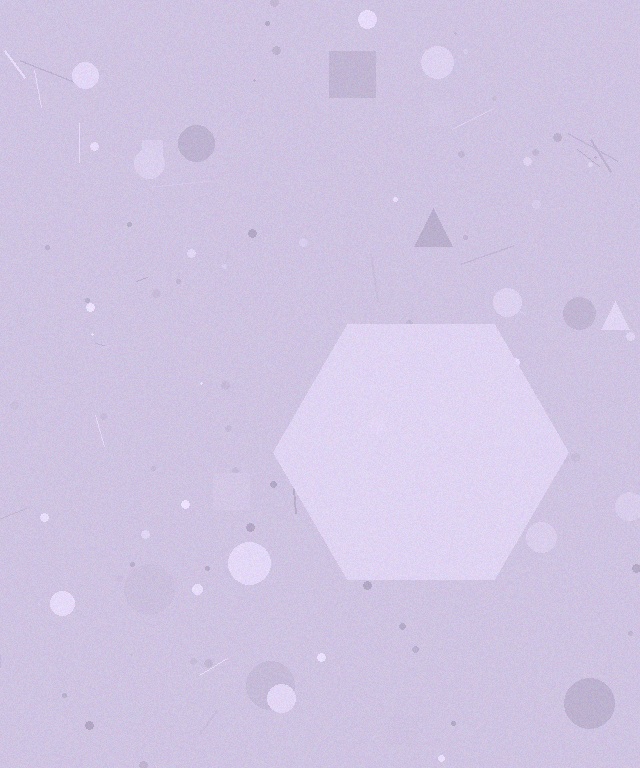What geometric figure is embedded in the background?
A hexagon is embedded in the background.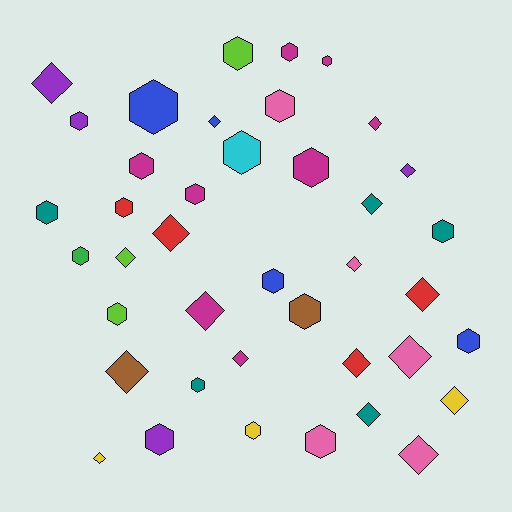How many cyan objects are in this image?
There is 1 cyan object.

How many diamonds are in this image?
There are 18 diamonds.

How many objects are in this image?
There are 40 objects.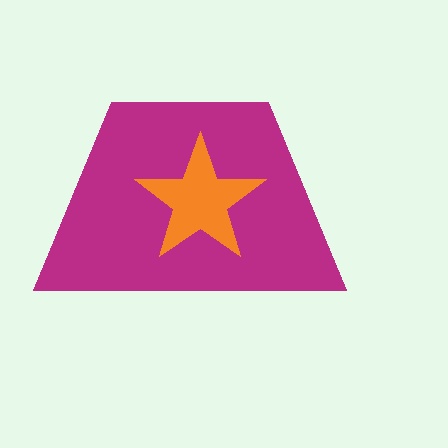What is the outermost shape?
The magenta trapezoid.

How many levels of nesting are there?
2.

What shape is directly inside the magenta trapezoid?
The orange star.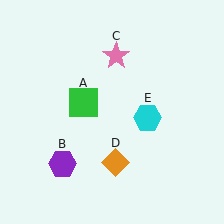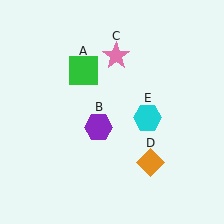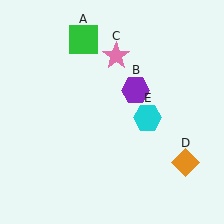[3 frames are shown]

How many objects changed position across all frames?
3 objects changed position: green square (object A), purple hexagon (object B), orange diamond (object D).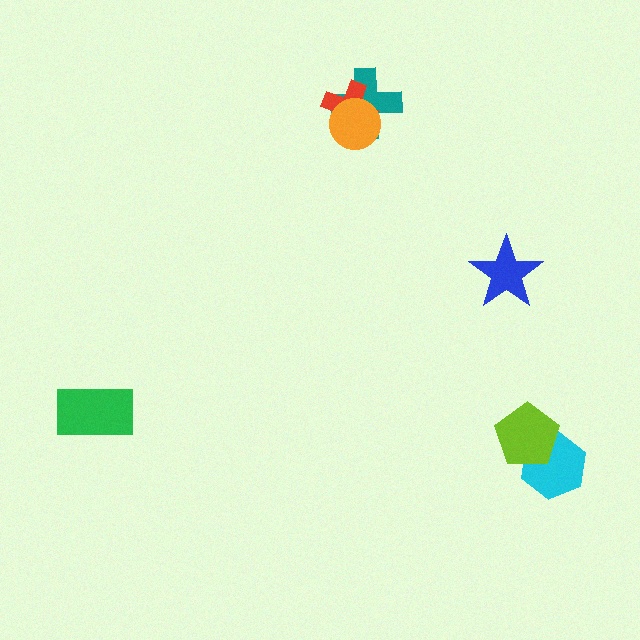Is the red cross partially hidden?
Yes, it is partially covered by another shape.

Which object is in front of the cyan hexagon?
The lime pentagon is in front of the cyan hexagon.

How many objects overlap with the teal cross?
2 objects overlap with the teal cross.